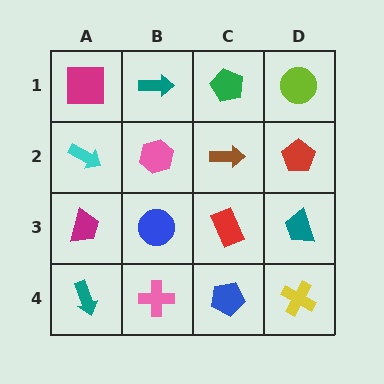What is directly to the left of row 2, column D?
A brown arrow.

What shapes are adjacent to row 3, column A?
A cyan arrow (row 2, column A), a teal arrow (row 4, column A), a blue circle (row 3, column B).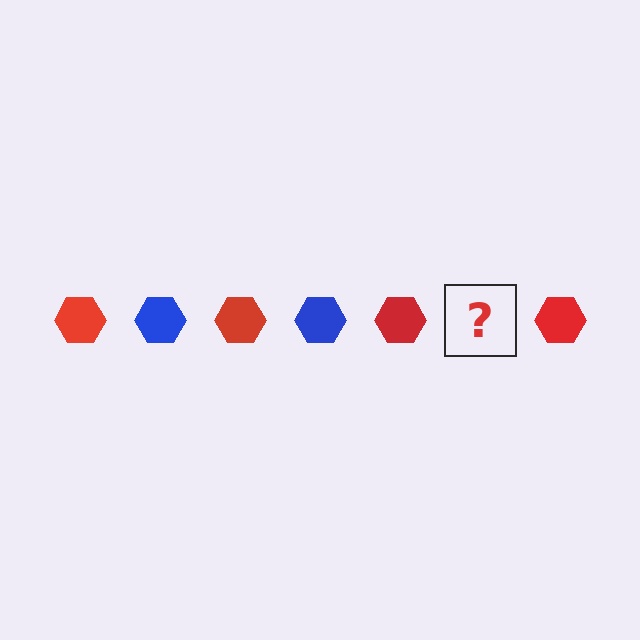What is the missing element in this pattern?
The missing element is a blue hexagon.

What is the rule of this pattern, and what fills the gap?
The rule is that the pattern cycles through red, blue hexagons. The gap should be filled with a blue hexagon.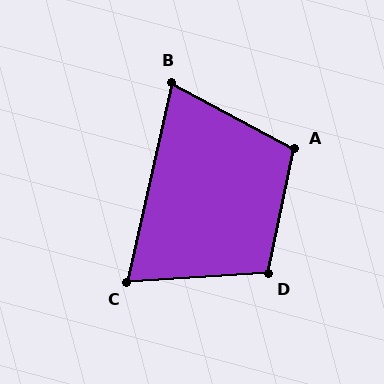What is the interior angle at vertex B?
Approximately 75 degrees (acute).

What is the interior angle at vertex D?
Approximately 105 degrees (obtuse).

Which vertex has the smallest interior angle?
C, at approximately 74 degrees.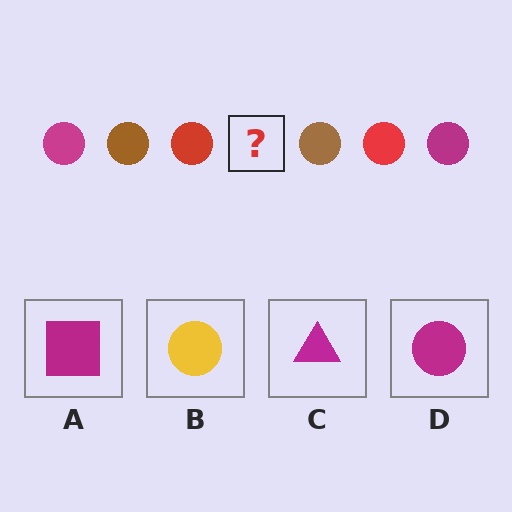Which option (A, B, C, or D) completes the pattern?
D.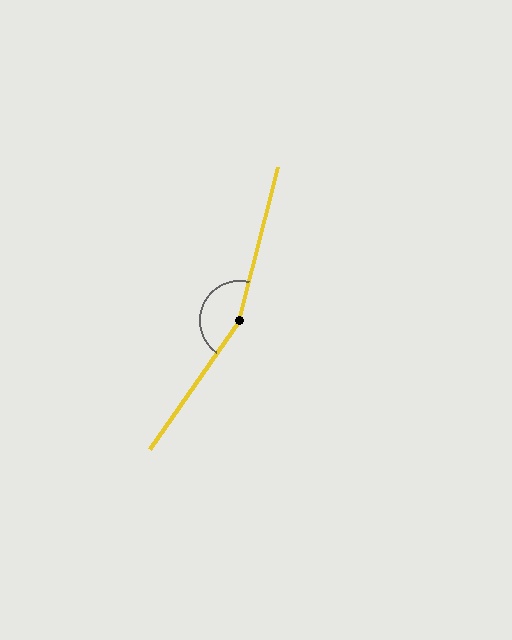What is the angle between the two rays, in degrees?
Approximately 159 degrees.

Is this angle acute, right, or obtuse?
It is obtuse.